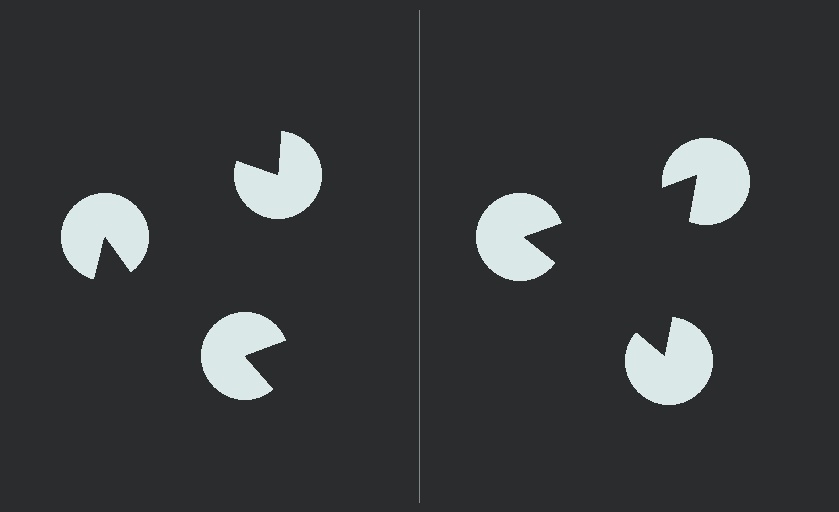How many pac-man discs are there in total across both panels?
6 — 3 on each side.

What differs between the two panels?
The pac-man discs are positioned identically on both sides; only the wedge orientations differ. On the right they align to a triangle; on the left they are misaligned.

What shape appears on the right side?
An illusory triangle.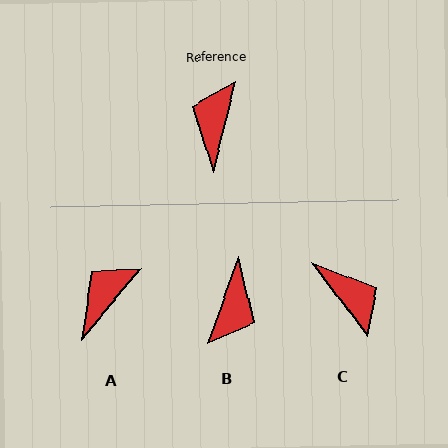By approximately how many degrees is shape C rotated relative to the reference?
Approximately 128 degrees clockwise.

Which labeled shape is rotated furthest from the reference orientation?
B, about 175 degrees away.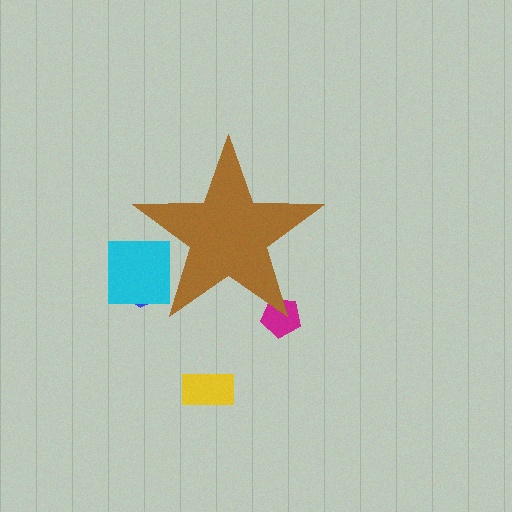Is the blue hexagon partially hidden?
Yes, the blue hexagon is partially hidden behind the brown star.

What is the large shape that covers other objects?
A brown star.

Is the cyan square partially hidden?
Yes, the cyan square is partially hidden behind the brown star.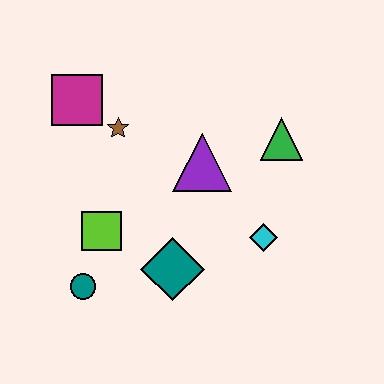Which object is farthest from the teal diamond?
The magenta square is farthest from the teal diamond.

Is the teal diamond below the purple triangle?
Yes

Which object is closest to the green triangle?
The purple triangle is closest to the green triangle.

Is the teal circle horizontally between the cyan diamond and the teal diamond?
No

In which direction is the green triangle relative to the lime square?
The green triangle is to the right of the lime square.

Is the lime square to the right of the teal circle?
Yes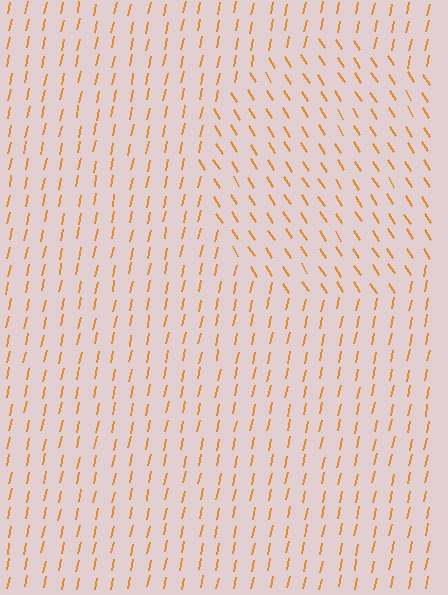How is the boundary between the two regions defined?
The boundary is defined purely by a change in line orientation (approximately 45 degrees difference). All lines are the same color and thickness.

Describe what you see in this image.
The image is filled with small orange line segments. A circle region in the image has lines oriented differently from the surrounding lines, creating a visible texture boundary.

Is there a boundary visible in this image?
Yes, there is a texture boundary formed by a change in line orientation.